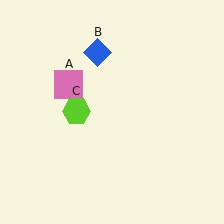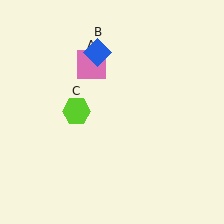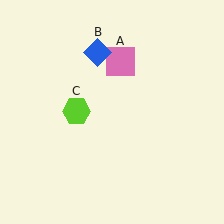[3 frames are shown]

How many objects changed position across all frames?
1 object changed position: pink square (object A).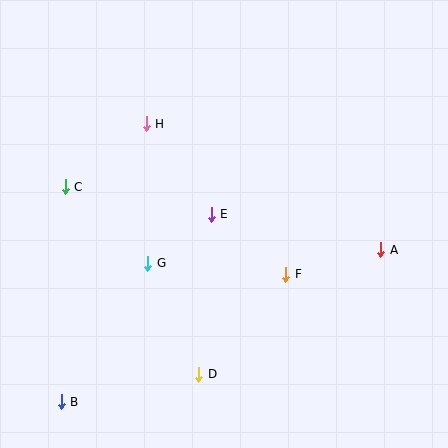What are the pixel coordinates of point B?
Point B is at (61, 402).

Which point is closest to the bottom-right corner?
Point A is closest to the bottom-right corner.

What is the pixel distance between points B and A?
The distance between B and A is 354 pixels.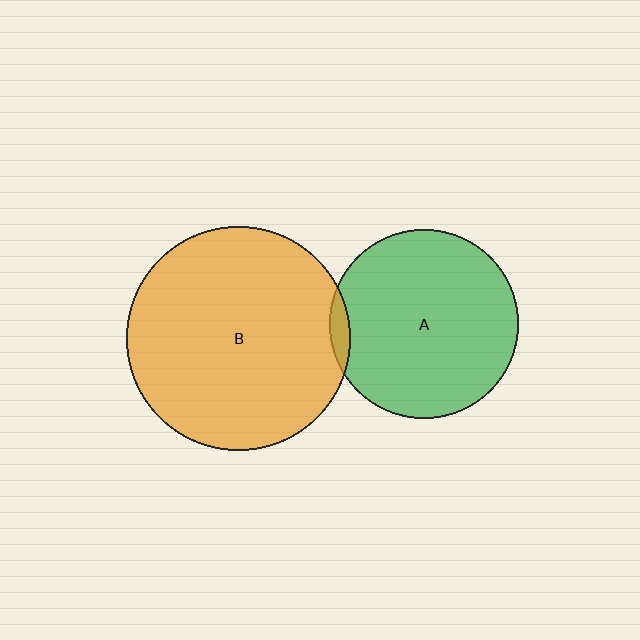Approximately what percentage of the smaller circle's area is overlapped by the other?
Approximately 5%.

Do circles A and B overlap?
Yes.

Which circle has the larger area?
Circle B (orange).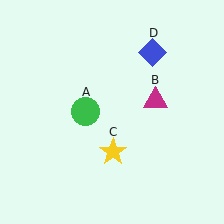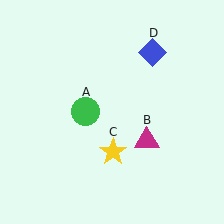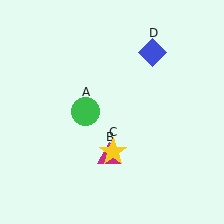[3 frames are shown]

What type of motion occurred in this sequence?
The magenta triangle (object B) rotated clockwise around the center of the scene.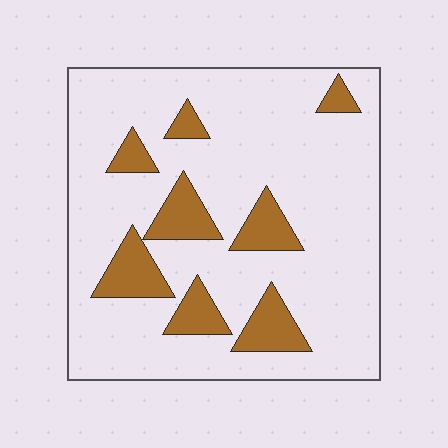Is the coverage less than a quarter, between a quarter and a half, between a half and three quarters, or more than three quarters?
Less than a quarter.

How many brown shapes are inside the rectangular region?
8.